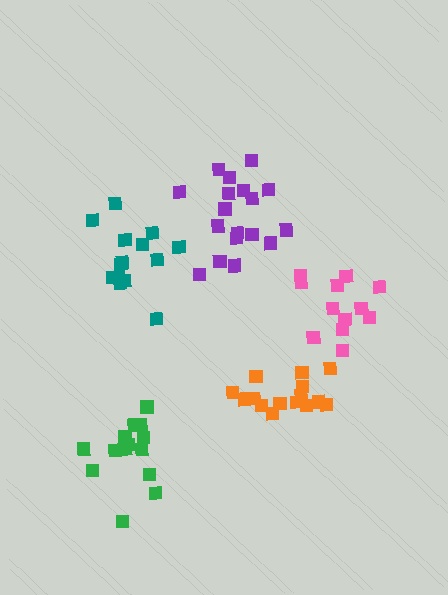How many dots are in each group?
Group 1: 18 dots, Group 2: 15 dots, Group 3: 14 dots, Group 4: 12 dots, Group 5: 15 dots (74 total).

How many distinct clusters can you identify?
There are 5 distinct clusters.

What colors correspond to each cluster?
The clusters are colored: purple, orange, teal, pink, green.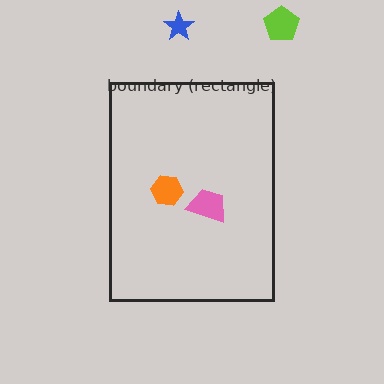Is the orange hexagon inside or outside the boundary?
Inside.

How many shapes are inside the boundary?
2 inside, 2 outside.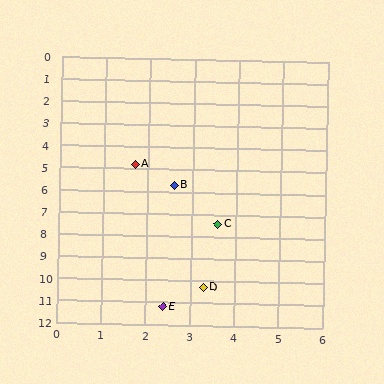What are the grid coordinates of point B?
Point B is at approximately (2.6, 5.7).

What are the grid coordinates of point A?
Point A is at approximately (1.7, 4.8).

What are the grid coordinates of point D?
Point D is at approximately (3.3, 10.3).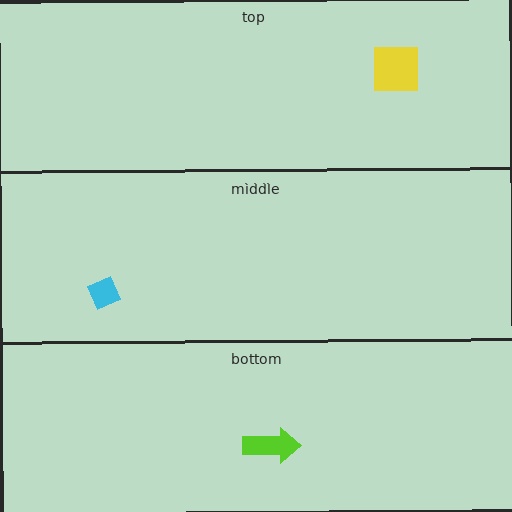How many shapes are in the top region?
1.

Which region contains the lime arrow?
The bottom region.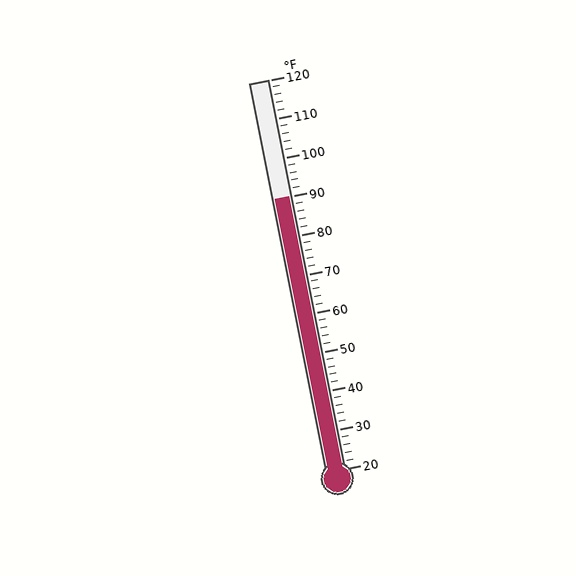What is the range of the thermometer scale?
The thermometer scale ranges from 20°F to 120°F.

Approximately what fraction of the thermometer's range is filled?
The thermometer is filled to approximately 70% of its range.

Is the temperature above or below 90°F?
The temperature is at 90°F.